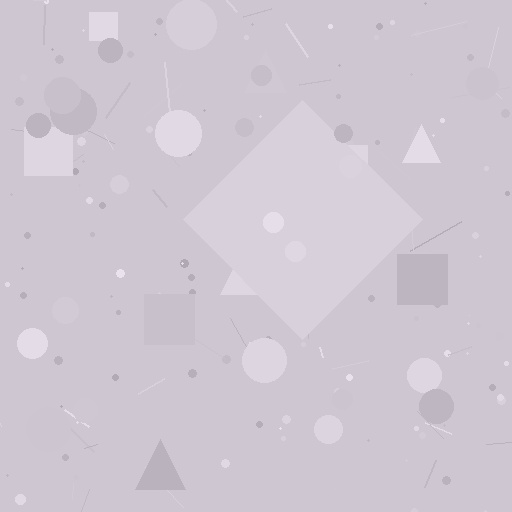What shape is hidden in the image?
A diamond is hidden in the image.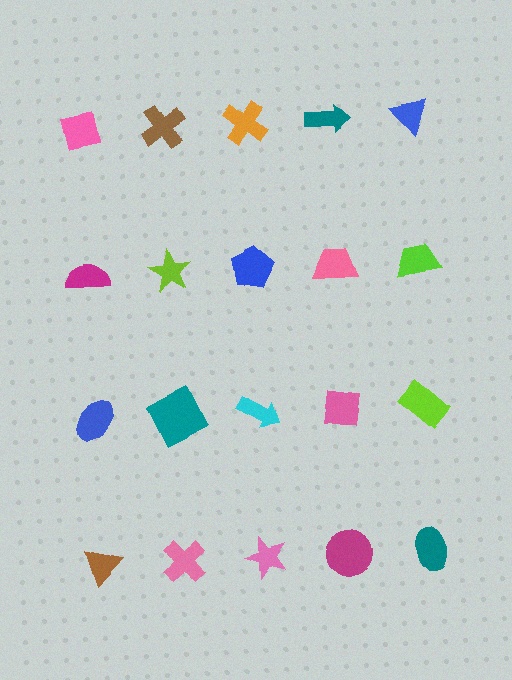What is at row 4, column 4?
A magenta circle.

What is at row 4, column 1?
A brown triangle.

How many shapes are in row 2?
5 shapes.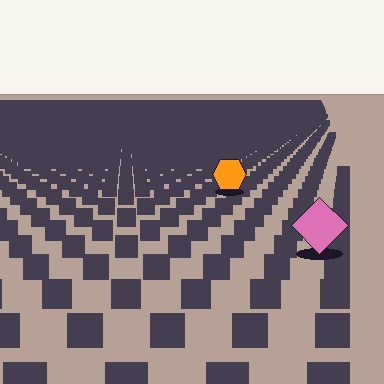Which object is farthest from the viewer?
The orange hexagon is farthest from the viewer. It appears smaller and the ground texture around it is denser.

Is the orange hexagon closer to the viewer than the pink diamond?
No. The pink diamond is closer — you can tell from the texture gradient: the ground texture is coarser near it.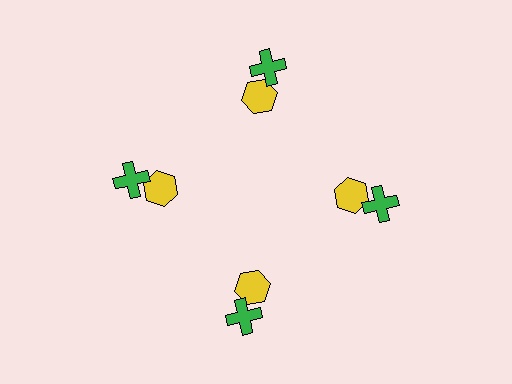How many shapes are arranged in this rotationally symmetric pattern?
There are 8 shapes, arranged in 4 groups of 2.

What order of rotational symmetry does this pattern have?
This pattern has 4-fold rotational symmetry.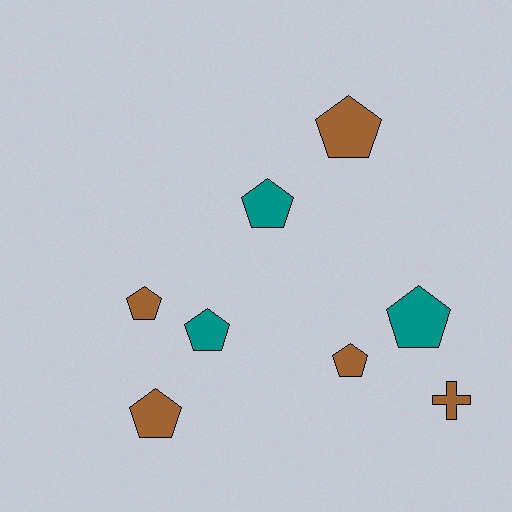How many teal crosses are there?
There are no teal crosses.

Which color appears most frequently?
Brown, with 5 objects.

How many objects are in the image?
There are 8 objects.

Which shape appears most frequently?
Pentagon, with 7 objects.